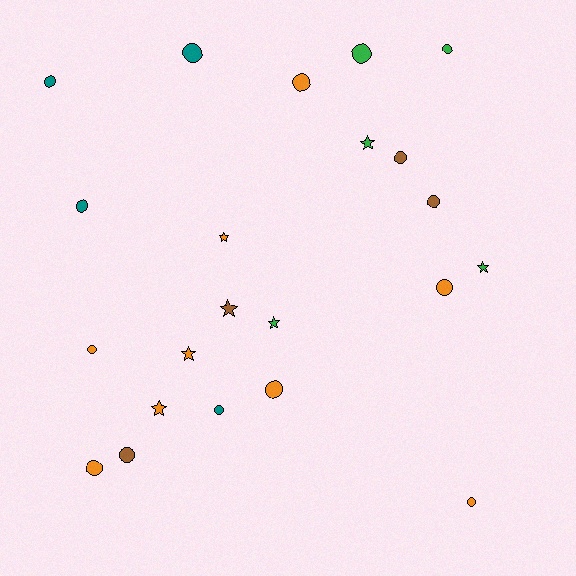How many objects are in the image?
There are 22 objects.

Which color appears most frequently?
Orange, with 9 objects.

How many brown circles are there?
There are 3 brown circles.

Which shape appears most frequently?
Circle, with 15 objects.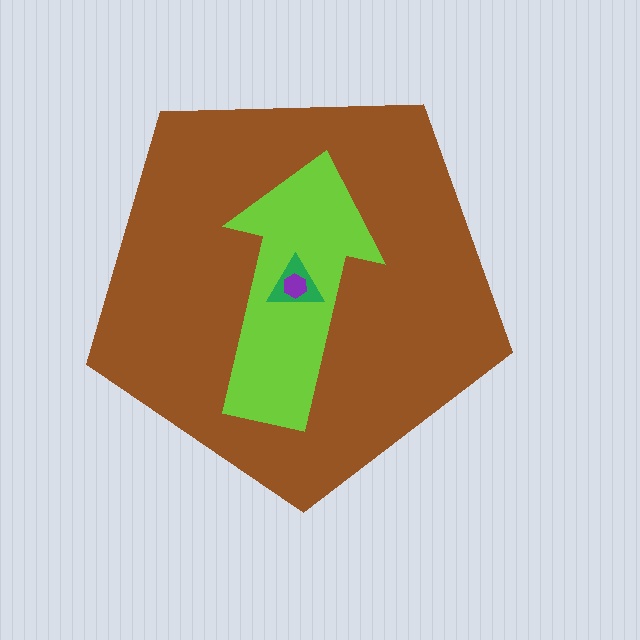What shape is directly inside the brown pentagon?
The lime arrow.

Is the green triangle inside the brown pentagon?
Yes.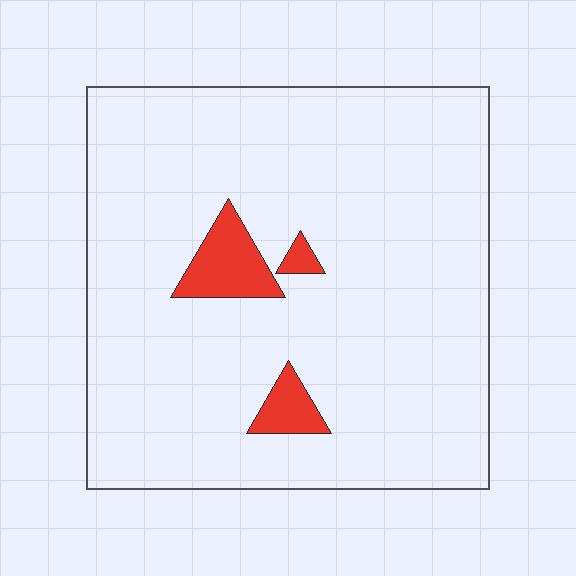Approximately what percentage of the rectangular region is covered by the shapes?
Approximately 5%.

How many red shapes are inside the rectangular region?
3.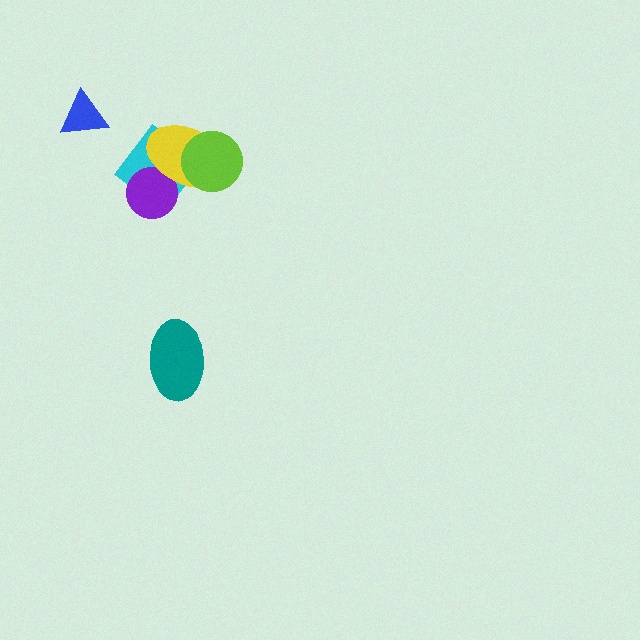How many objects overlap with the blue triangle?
0 objects overlap with the blue triangle.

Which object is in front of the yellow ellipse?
The lime circle is in front of the yellow ellipse.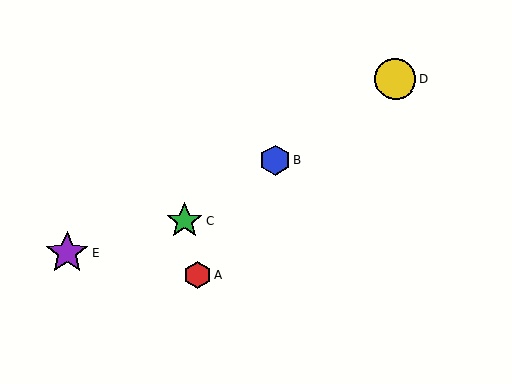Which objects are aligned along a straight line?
Objects B, C, D are aligned along a straight line.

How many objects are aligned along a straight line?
3 objects (B, C, D) are aligned along a straight line.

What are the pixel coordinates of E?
Object E is at (67, 253).